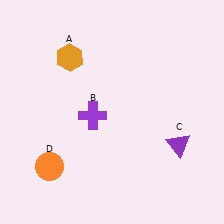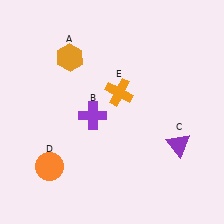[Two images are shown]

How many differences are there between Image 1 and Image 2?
There is 1 difference between the two images.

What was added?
An orange cross (E) was added in Image 2.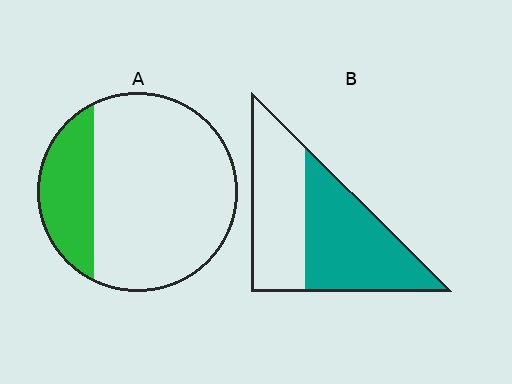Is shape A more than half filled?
No.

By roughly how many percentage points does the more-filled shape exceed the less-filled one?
By roughly 30 percentage points (B over A).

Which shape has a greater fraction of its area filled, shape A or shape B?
Shape B.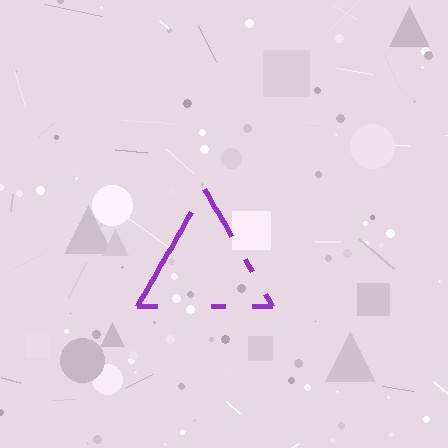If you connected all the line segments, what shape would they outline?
They would outline a triangle.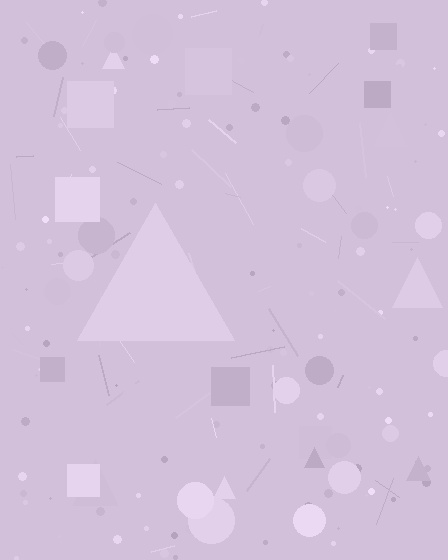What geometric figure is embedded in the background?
A triangle is embedded in the background.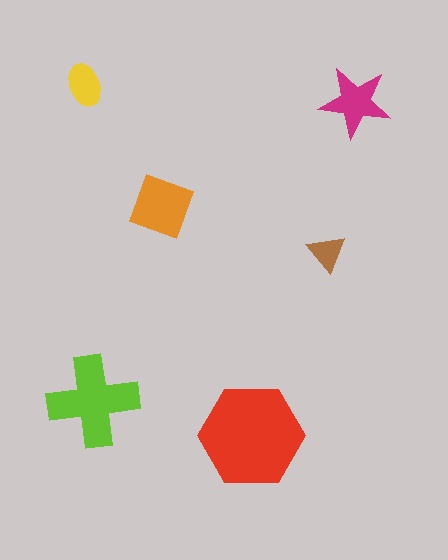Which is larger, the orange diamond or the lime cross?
The lime cross.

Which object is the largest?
The red hexagon.